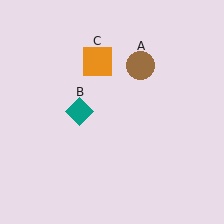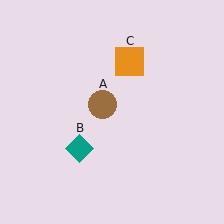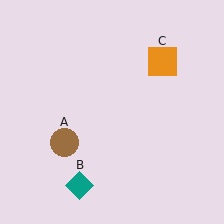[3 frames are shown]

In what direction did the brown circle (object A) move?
The brown circle (object A) moved down and to the left.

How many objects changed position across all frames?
3 objects changed position: brown circle (object A), teal diamond (object B), orange square (object C).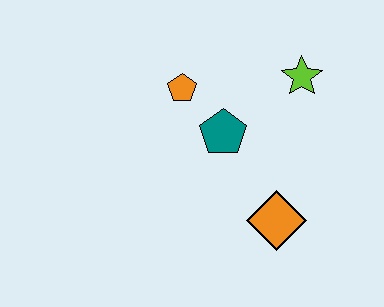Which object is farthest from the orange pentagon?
The orange diamond is farthest from the orange pentagon.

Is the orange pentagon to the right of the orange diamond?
No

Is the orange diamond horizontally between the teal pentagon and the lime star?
Yes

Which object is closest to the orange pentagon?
The teal pentagon is closest to the orange pentagon.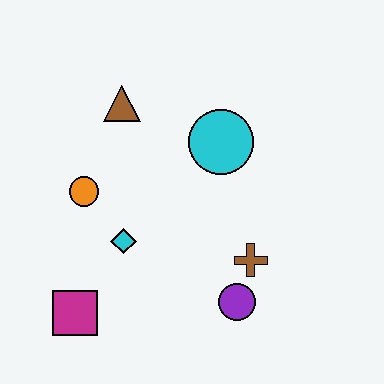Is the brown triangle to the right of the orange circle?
Yes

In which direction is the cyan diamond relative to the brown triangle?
The cyan diamond is below the brown triangle.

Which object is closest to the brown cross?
The purple circle is closest to the brown cross.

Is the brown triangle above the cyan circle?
Yes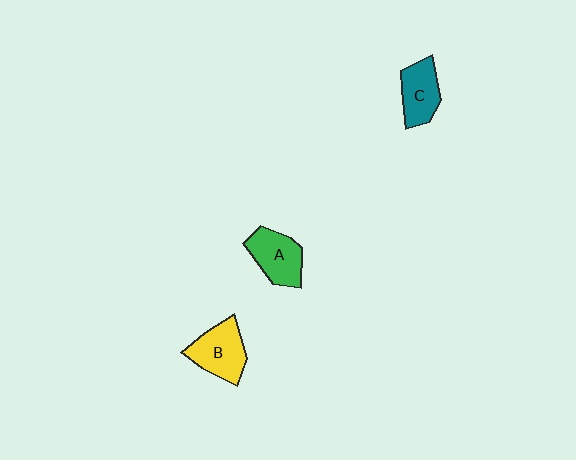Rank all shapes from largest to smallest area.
From largest to smallest: B (yellow), A (green), C (teal).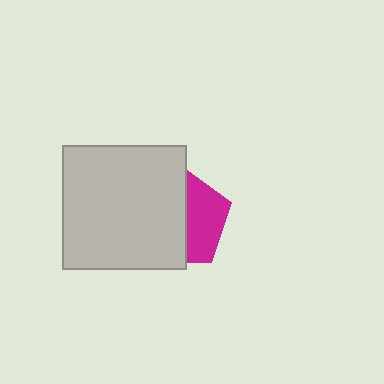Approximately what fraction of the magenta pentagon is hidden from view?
Roughly 60% of the magenta pentagon is hidden behind the light gray square.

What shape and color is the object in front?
The object in front is a light gray square.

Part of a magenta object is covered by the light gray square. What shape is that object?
It is a pentagon.